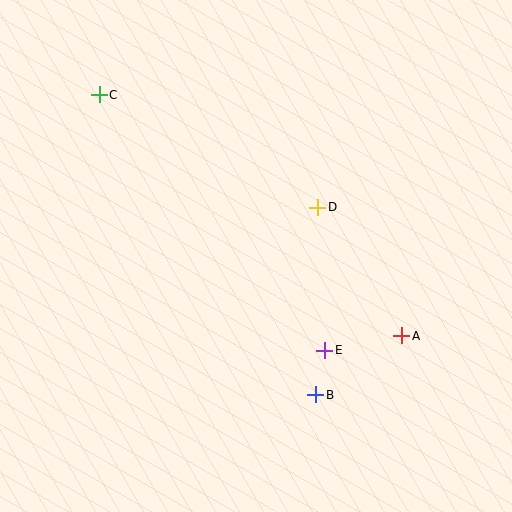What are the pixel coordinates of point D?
Point D is at (318, 207).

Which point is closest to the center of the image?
Point D at (318, 207) is closest to the center.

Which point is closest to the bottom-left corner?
Point B is closest to the bottom-left corner.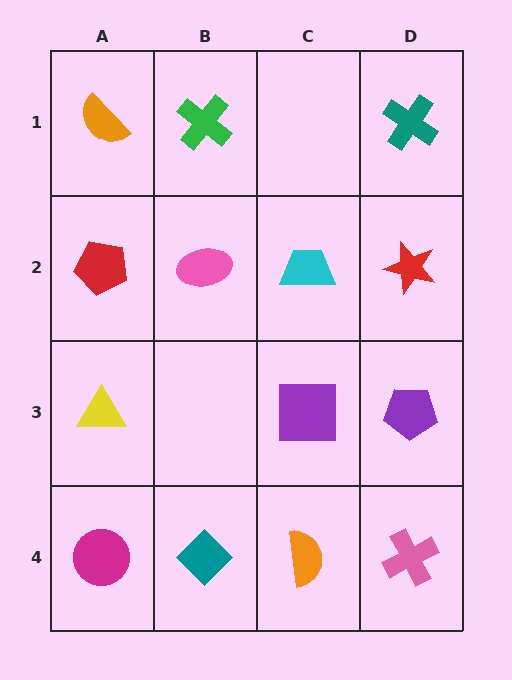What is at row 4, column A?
A magenta circle.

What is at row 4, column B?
A teal diamond.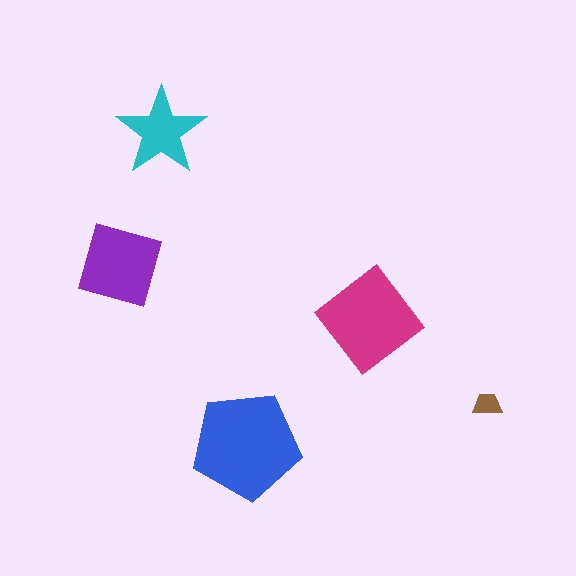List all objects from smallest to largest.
The brown trapezoid, the cyan star, the purple diamond, the magenta diamond, the blue pentagon.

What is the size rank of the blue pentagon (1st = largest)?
1st.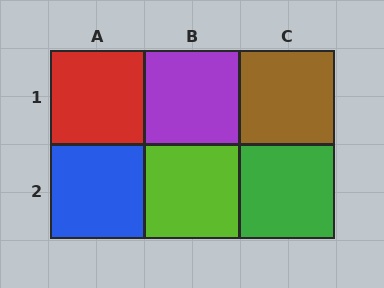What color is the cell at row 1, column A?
Red.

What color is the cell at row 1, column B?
Purple.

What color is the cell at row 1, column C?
Brown.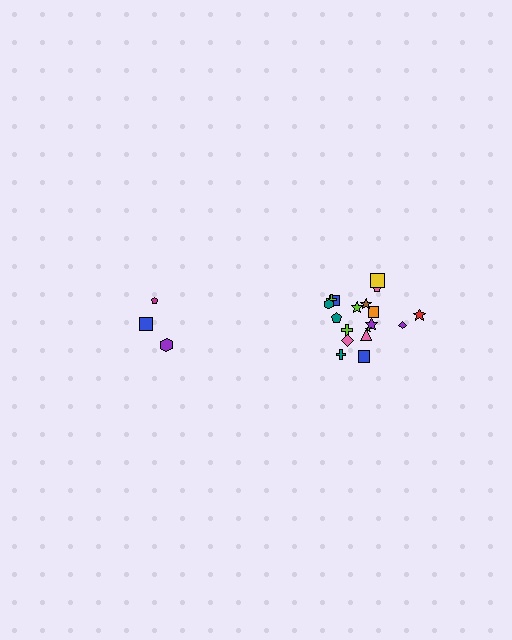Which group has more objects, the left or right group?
The right group.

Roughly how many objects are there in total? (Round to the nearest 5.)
Roughly 20 objects in total.